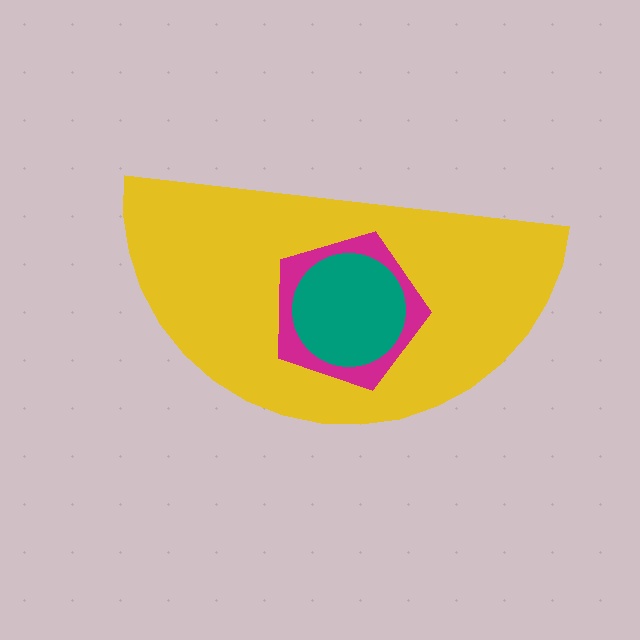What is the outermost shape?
The yellow semicircle.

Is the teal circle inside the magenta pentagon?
Yes.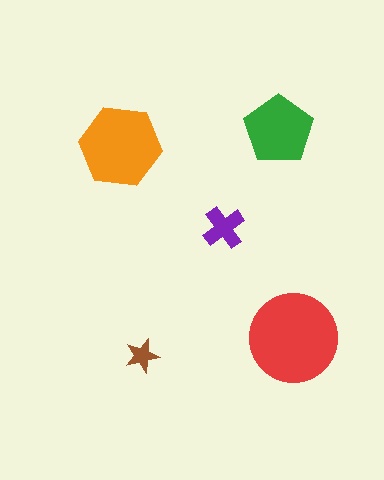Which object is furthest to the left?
The orange hexagon is leftmost.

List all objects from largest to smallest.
The red circle, the orange hexagon, the green pentagon, the purple cross, the brown star.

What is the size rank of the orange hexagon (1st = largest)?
2nd.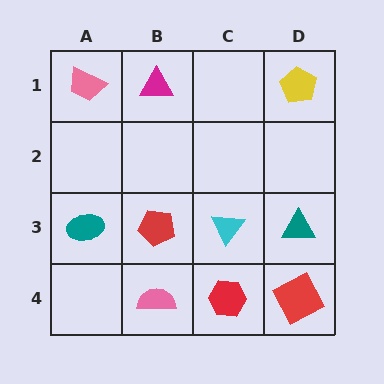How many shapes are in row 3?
4 shapes.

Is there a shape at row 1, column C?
No, that cell is empty.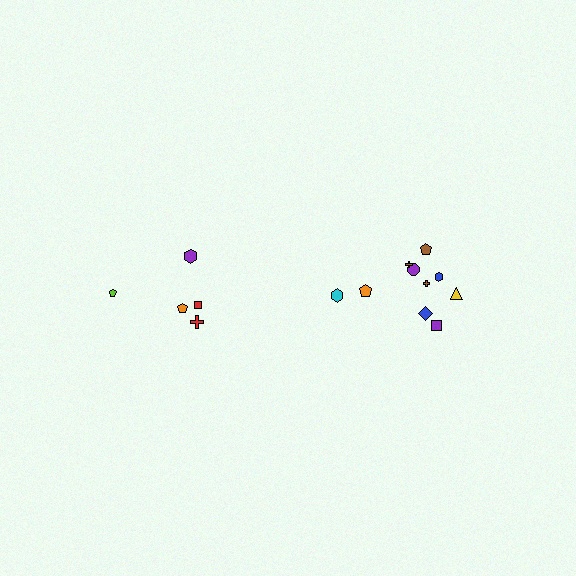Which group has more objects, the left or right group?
The right group.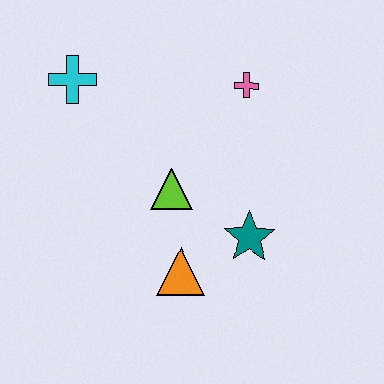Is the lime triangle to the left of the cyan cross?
No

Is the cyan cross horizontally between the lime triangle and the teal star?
No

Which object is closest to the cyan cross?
The lime triangle is closest to the cyan cross.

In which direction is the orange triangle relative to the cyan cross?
The orange triangle is below the cyan cross.